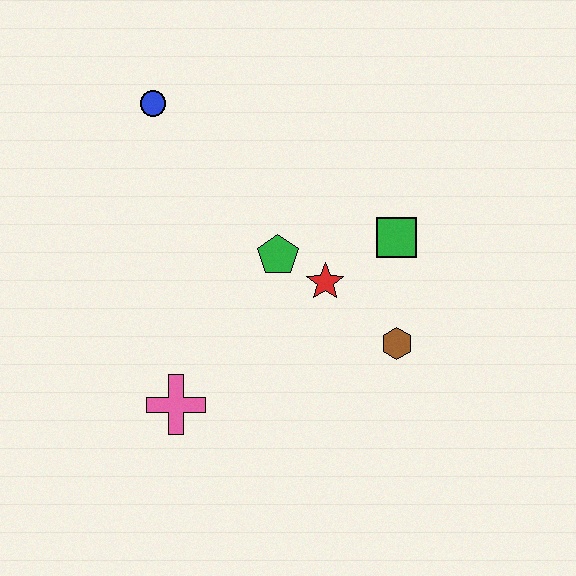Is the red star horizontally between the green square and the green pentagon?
Yes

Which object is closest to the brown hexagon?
The red star is closest to the brown hexagon.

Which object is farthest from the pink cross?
The blue circle is farthest from the pink cross.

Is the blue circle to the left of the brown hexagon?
Yes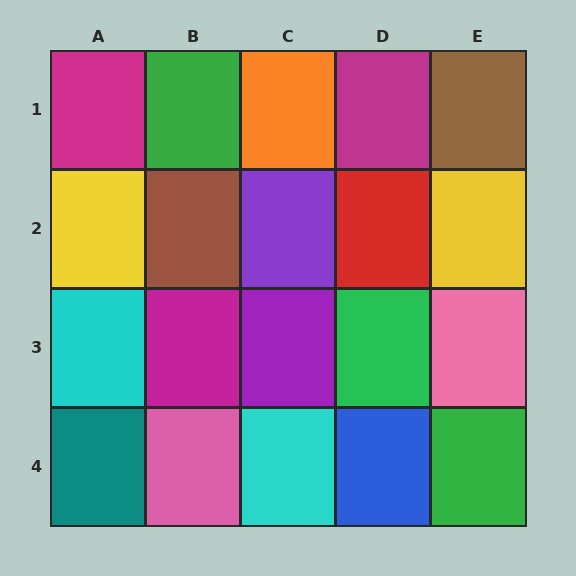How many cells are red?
1 cell is red.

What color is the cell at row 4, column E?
Green.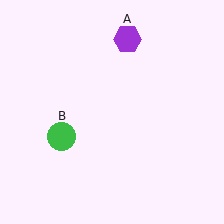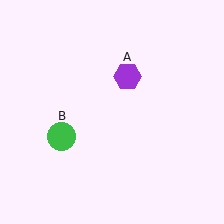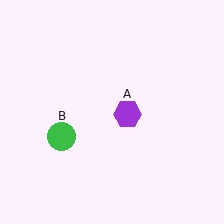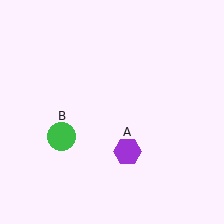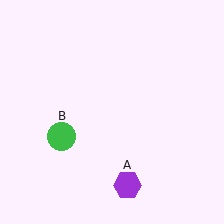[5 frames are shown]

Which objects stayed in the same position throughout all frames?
Green circle (object B) remained stationary.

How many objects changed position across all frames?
1 object changed position: purple hexagon (object A).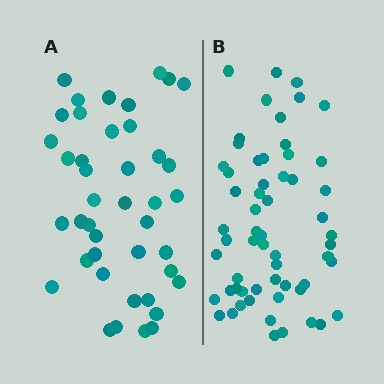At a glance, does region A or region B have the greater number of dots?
Region B (the right region) has more dots.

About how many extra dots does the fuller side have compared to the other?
Region B has approximately 15 more dots than region A.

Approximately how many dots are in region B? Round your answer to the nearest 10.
About 60 dots. (The exact count is 59, which rounds to 60.)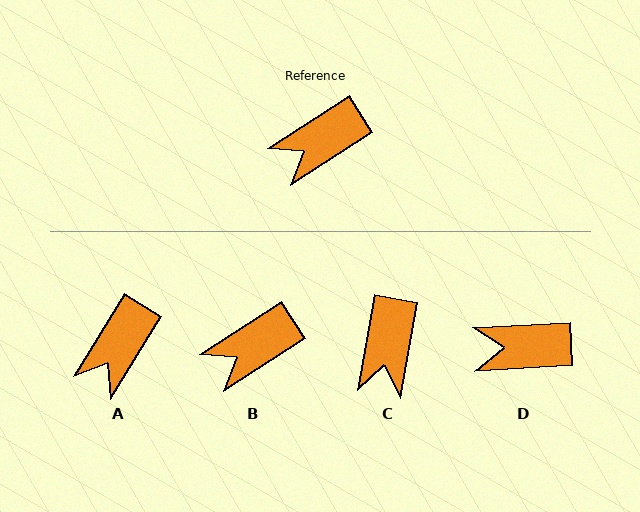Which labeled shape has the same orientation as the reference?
B.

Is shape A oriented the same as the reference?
No, it is off by about 26 degrees.